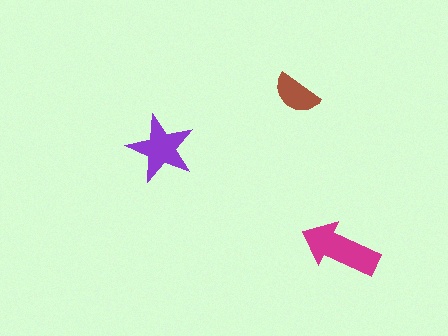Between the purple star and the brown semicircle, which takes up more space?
The purple star.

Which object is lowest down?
The magenta arrow is bottommost.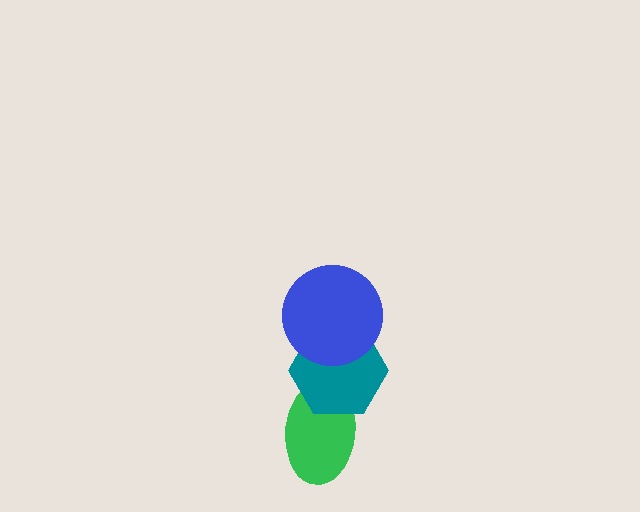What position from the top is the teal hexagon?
The teal hexagon is 2nd from the top.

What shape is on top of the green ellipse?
The teal hexagon is on top of the green ellipse.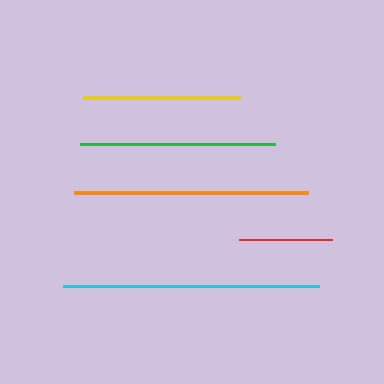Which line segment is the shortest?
The red line is the shortest at approximately 94 pixels.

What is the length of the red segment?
The red segment is approximately 94 pixels long.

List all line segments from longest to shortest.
From longest to shortest: cyan, orange, green, yellow, red.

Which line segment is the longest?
The cyan line is the longest at approximately 256 pixels.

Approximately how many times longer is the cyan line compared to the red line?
The cyan line is approximately 2.7 times the length of the red line.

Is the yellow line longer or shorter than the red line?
The yellow line is longer than the red line.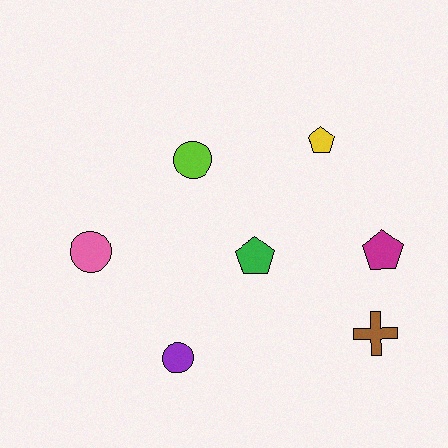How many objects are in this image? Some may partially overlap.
There are 7 objects.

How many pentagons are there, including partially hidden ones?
There are 3 pentagons.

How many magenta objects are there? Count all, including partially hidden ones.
There is 1 magenta object.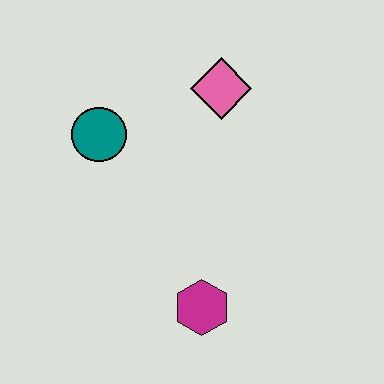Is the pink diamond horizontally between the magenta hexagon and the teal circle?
No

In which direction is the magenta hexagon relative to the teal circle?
The magenta hexagon is below the teal circle.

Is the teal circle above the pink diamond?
No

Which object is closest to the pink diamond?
The teal circle is closest to the pink diamond.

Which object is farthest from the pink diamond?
The magenta hexagon is farthest from the pink diamond.